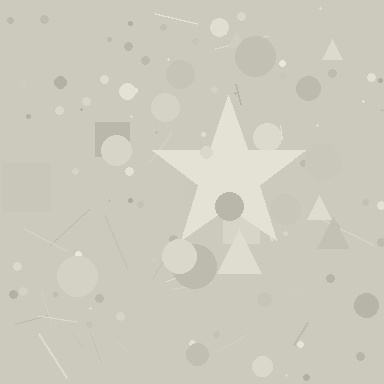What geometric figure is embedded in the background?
A star is embedded in the background.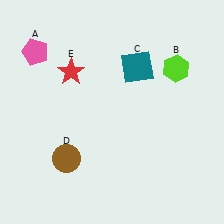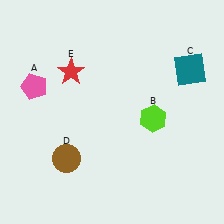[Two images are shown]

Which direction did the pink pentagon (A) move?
The pink pentagon (A) moved down.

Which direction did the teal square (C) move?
The teal square (C) moved right.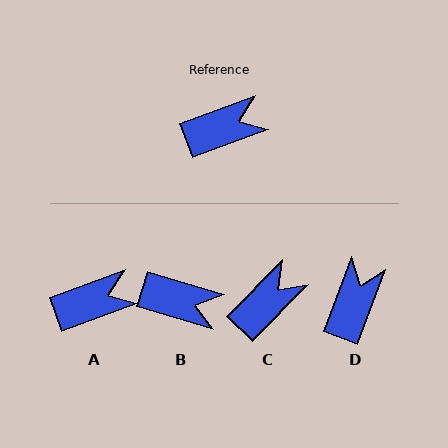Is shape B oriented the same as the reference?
No, it is off by about 36 degrees.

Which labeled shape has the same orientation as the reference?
A.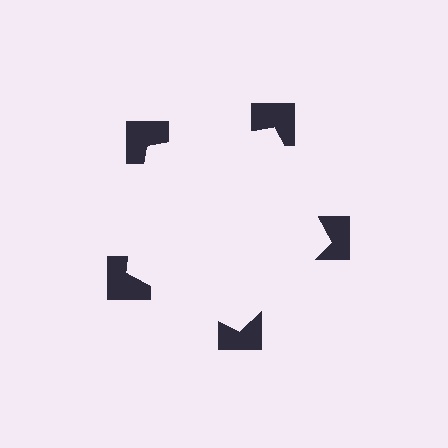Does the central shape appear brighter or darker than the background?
It typically appears slightly brighter than the background, even though no actual brightness change is drawn.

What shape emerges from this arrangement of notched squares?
An illusory pentagon — its edges are inferred from the aligned wedge cuts in the notched squares, not physically drawn.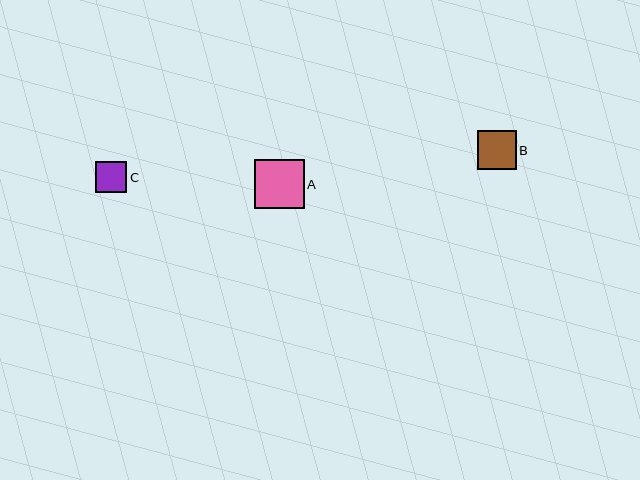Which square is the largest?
Square A is the largest with a size of approximately 50 pixels.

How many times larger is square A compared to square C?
Square A is approximately 1.6 times the size of square C.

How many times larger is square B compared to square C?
Square B is approximately 1.2 times the size of square C.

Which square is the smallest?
Square C is the smallest with a size of approximately 31 pixels.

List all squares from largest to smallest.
From largest to smallest: A, B, C.